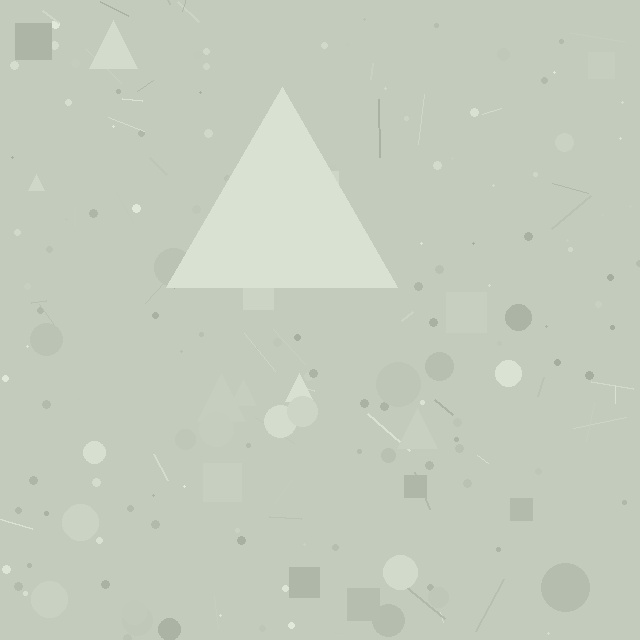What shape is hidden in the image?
A triangle is hidden in the image.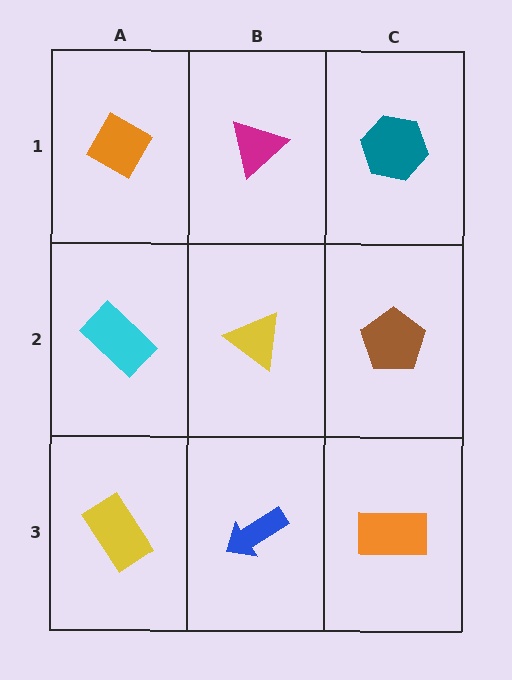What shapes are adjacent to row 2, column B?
A magenta triangle (row 1, column B), a blue arrow (row 3, column B), a cyan rectangle (row 2, column A), a brown pentagon (row 2, column C).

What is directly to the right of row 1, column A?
A magenta triangle.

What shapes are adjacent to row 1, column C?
A brown pentagon (row 2, column C), a magenta triangle (row 1, column B).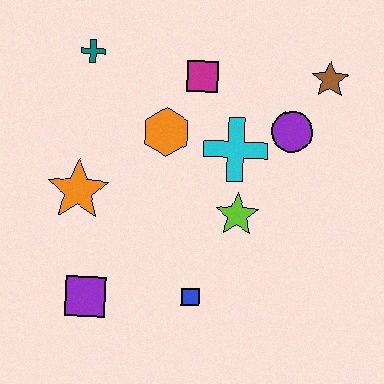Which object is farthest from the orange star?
The brown star is farthest from the orange star.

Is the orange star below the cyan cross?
Yes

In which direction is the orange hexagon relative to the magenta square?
The orange hexagon is below the magenta square.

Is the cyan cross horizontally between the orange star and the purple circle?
Yes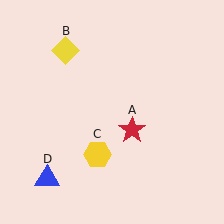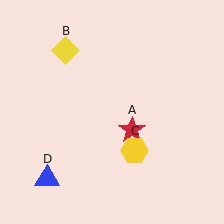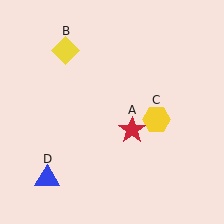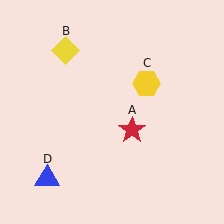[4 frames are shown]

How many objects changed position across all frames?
1 object changed position: yellow hexagon (object C).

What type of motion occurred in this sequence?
The yellow hexagon (object C) rotated counterclockwise around the center of the scene.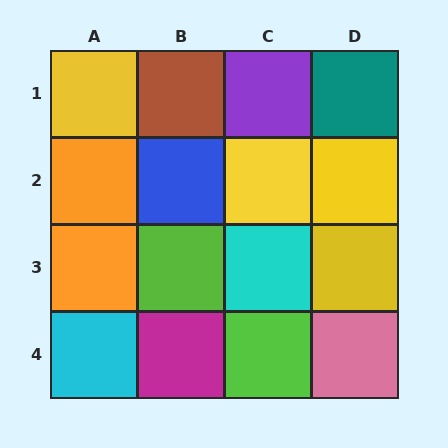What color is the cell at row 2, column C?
Yellow.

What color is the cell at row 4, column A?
Cyan.